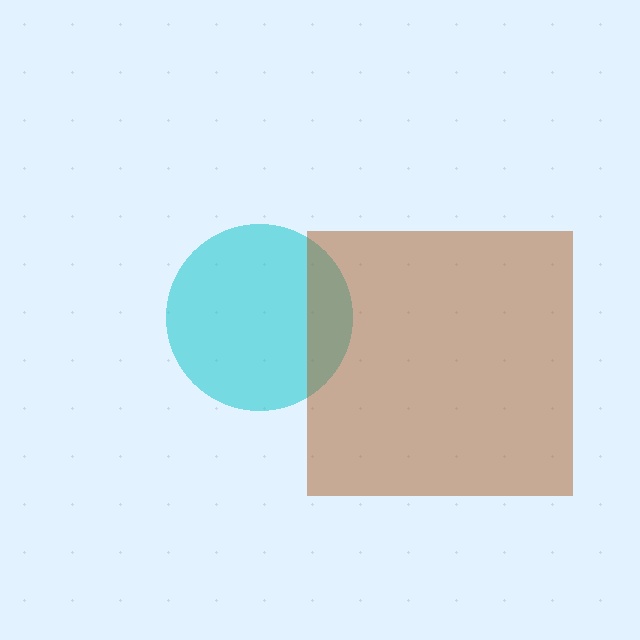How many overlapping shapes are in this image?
There are 2 overlapping shapes in the image.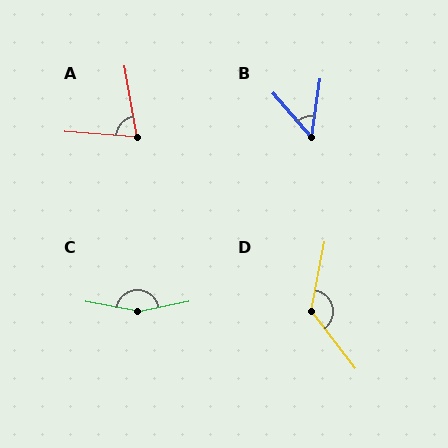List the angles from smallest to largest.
B (49°), A (76°), D (131°), C (159°).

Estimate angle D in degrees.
Approximately 131 degrees.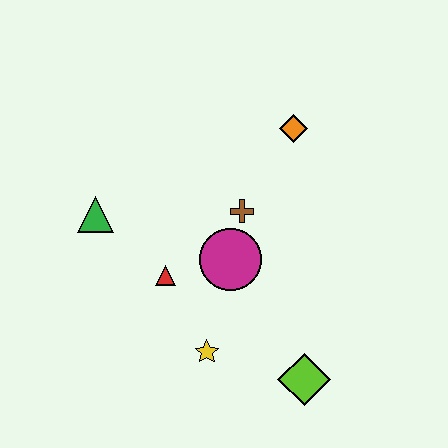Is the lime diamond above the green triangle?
No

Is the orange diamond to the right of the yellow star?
Yes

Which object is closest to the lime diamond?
The yellow star is closest to the lime diamond.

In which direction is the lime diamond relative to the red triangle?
The lime diamond is to the right of the red triangle.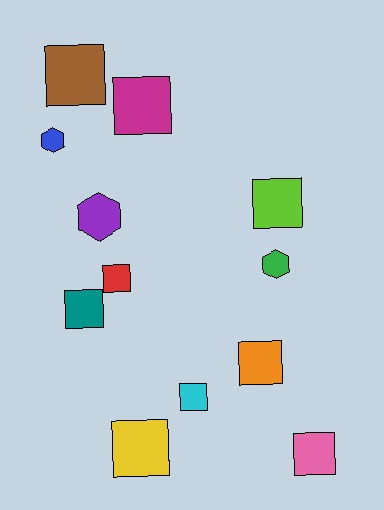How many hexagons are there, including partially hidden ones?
There are 3 hexagons.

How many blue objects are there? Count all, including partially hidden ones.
There is 1 blue object.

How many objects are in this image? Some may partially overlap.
There are 12 objects.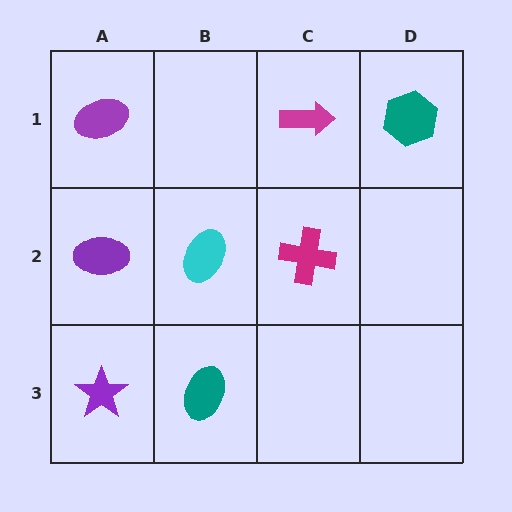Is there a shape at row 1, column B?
No, that cell is empty.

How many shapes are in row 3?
2 shapes.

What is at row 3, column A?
A purple star.